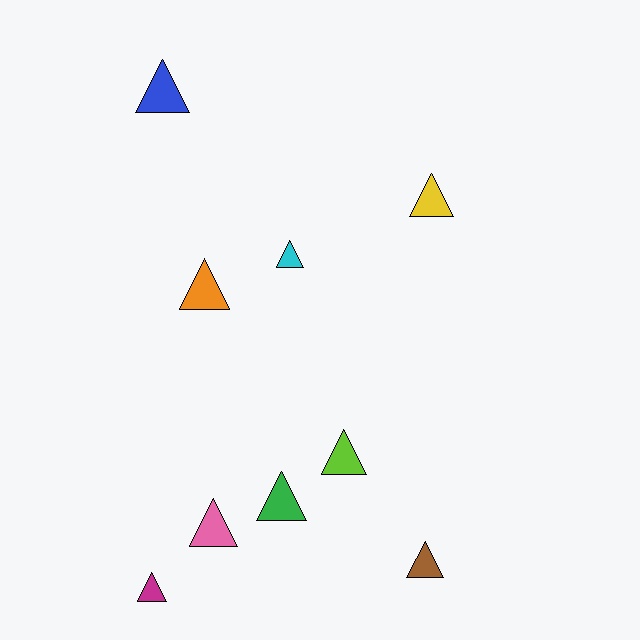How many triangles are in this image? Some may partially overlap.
There are 9 triangles.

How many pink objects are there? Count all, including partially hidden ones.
There is 1 pink object.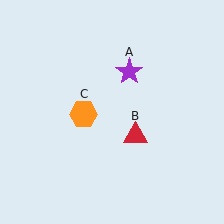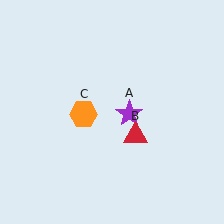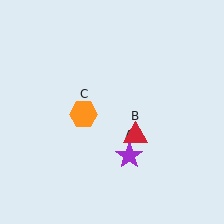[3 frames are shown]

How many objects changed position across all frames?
1 object changed position: purple star (object A).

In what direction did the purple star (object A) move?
The purple star (object A) moved down.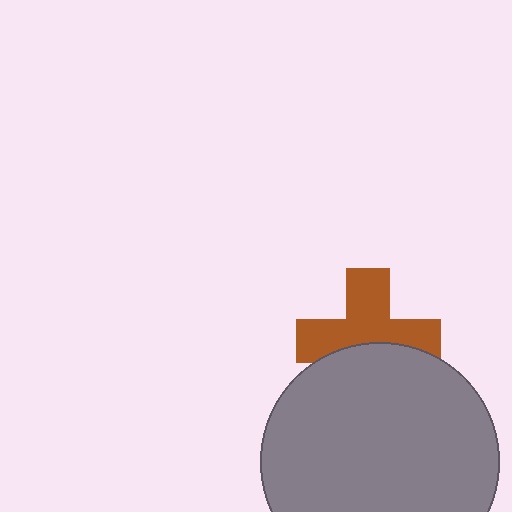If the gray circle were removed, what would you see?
You would see the complete brown cross.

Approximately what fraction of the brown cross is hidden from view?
Roughly 38% of the brown cross is hidden behind the gray circle.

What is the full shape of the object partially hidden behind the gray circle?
The partially hidden object is a brown cross.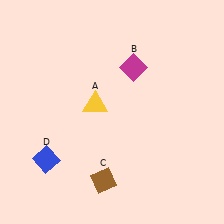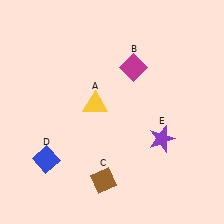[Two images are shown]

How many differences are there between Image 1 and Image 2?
There is 1 difference between the two images.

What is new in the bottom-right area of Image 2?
A purple star (E) was added in the bottom-right area of Image 2.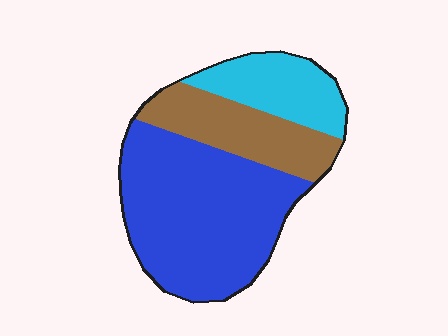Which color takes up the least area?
Cyan, at roughly 20%.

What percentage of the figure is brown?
Brown takes up about one quarter (1/4) of the figure.